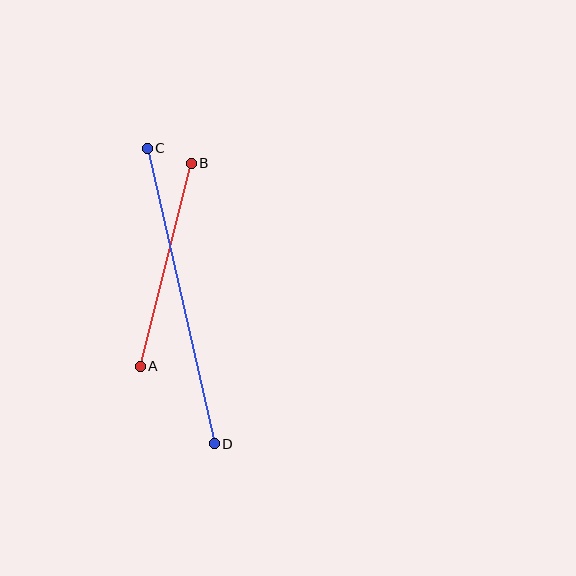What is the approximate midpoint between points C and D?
The midpoint is at approximately (181, 296) pixels.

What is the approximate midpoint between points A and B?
The midpoint is at approximately (166, 265) pixels.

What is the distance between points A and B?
The distance is approximately 209 pixels.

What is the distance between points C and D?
The distance is approximately 303 pixels.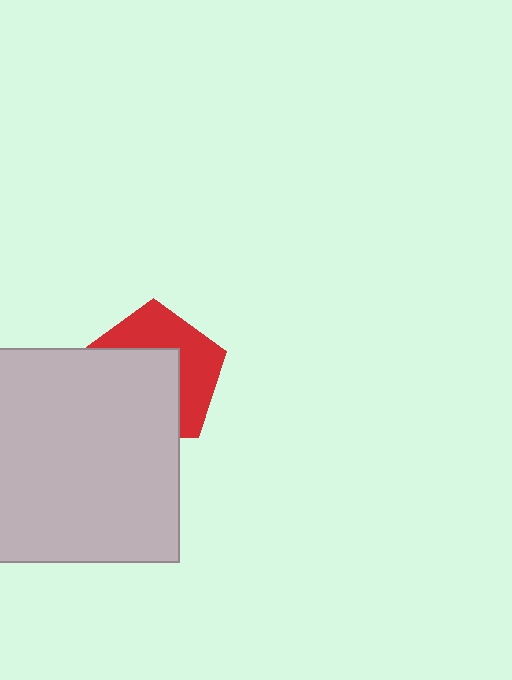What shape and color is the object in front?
The object in front is a light gray square.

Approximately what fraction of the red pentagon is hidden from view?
Roughly 55% of the red pentagon is hidden behind the light gray square.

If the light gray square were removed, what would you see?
You would see the complete red pentagon.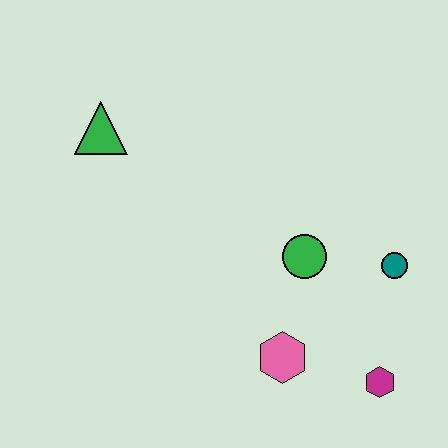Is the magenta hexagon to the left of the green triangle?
No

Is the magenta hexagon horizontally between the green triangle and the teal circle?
Yes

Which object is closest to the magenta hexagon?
The pink hexagon is closest to the magenta hexagon.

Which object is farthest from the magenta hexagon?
The green triangle is farthest from the magenta hexagon.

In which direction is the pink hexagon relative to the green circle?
The pink hexagon is below the green circle.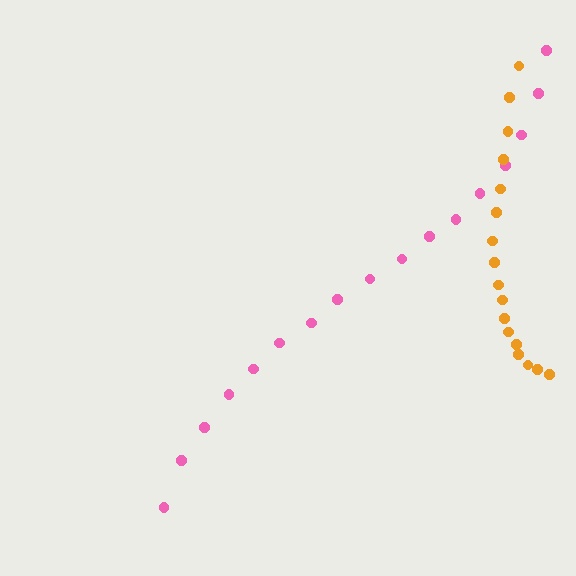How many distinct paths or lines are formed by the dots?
There are 2 distinct paths.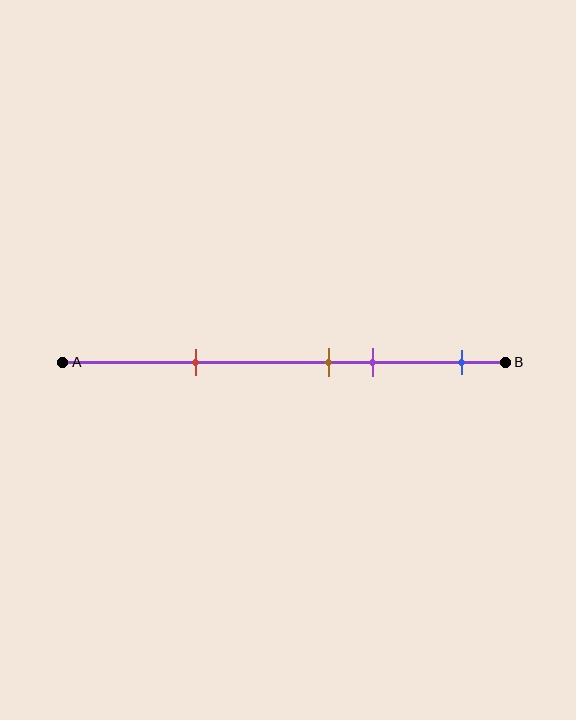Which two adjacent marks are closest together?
The brown and purple marks are the closest adjacent pair.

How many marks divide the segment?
There are 4 marks dividing the segment.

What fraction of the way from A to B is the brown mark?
The brown mark is approximately 60% (0.6) of the way from A to B.